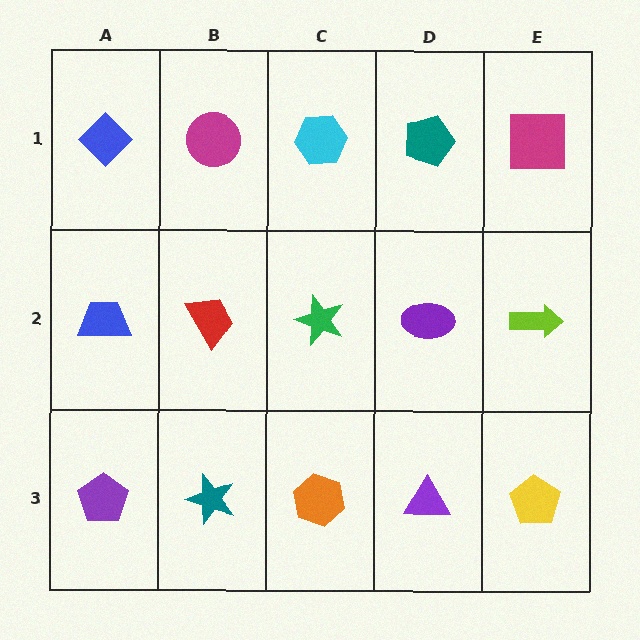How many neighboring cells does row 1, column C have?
3.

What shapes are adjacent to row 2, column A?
A blue diamond (row 1, column A), a purple pentagon (row 3, column A), a red trapezoid (row 2, column B).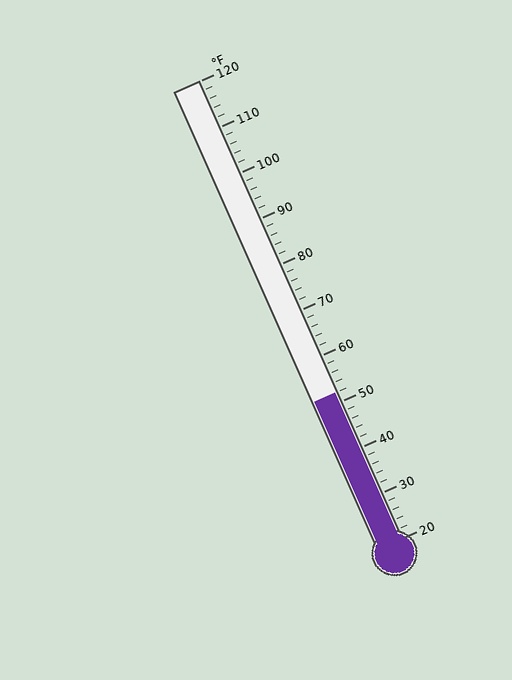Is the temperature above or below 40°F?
The temperature is above 40°F.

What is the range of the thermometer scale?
The thermometer scale ranges from 20°F to 120°F.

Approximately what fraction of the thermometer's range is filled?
The thermometer is filled to approximately 30% of its range.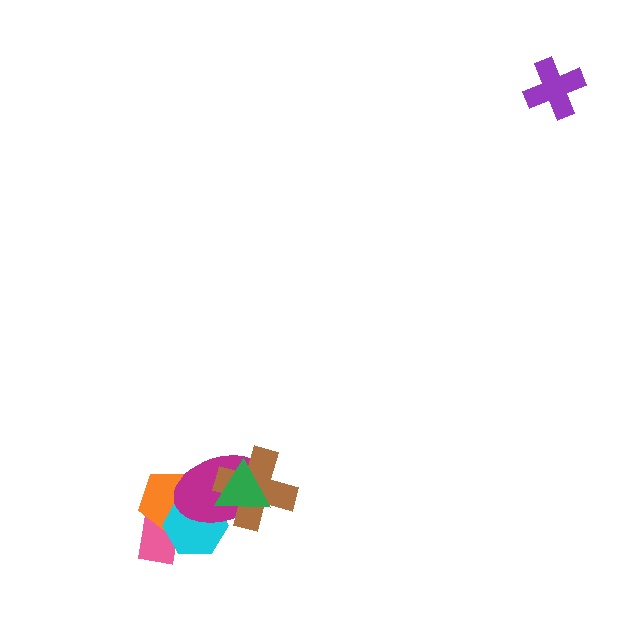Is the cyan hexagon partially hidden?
Yes, it is partially covered by another shape.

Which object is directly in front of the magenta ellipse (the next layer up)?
The brown cross is directly in front of the magenta ellipse.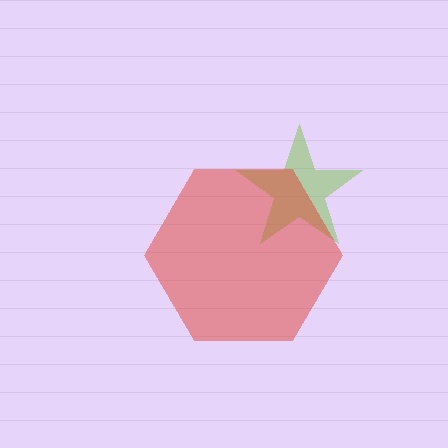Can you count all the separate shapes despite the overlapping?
Yes, there are 2 separate shapes.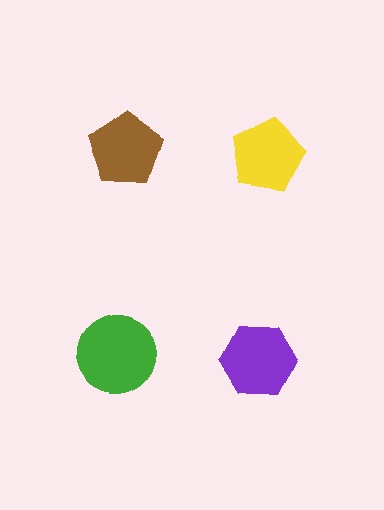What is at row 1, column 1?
A brown pentagon.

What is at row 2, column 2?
A purple hexagon.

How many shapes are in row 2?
2 shapes.